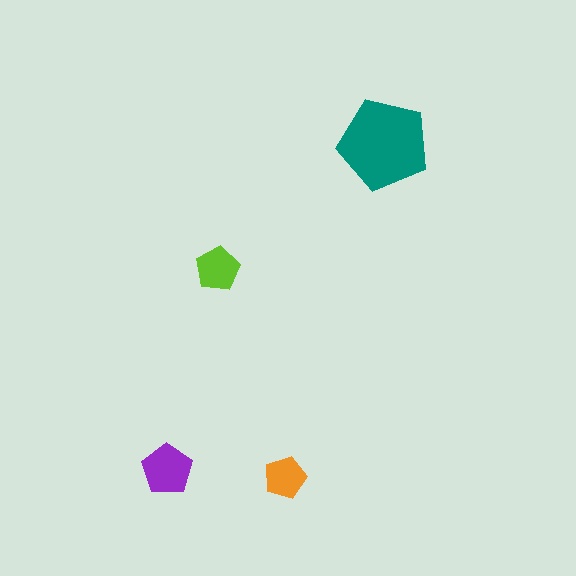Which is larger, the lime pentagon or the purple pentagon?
The purple one.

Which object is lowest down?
The orange pentagon is bottommost.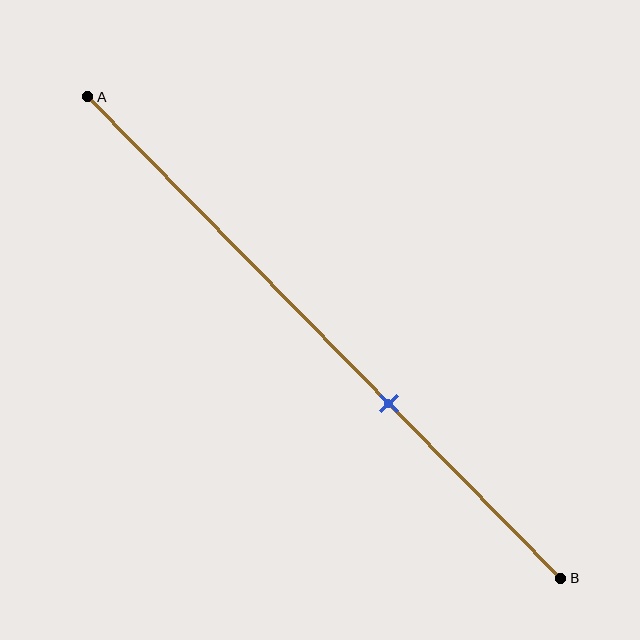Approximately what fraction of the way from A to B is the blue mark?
The blue mark is approximately 65% of the way from A to B.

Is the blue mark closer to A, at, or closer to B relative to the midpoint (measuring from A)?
The blue mark is closer to point B than the midpoint of segment AB.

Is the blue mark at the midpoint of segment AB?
No, the mark is at about 65% from A, not at the 50% midpoint.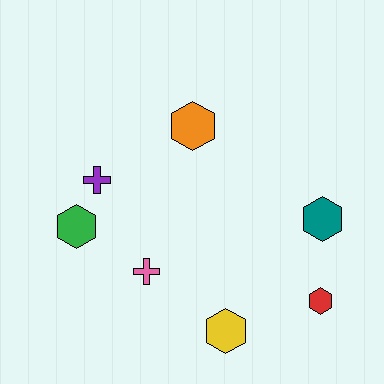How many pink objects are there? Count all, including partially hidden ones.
There is 1 pink object.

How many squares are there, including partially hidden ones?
There are no squares.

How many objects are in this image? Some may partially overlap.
There are 7 objects.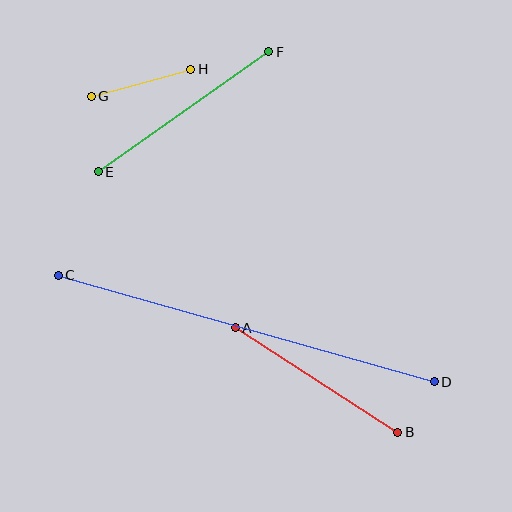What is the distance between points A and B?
The distance is approximately 193 pixels.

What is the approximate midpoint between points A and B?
The midpoint is at approximately (316, 380) pixels.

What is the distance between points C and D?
The distance is approximately 391 pixels.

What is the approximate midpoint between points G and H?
The midpoint is at approximately (141, 83) pixels.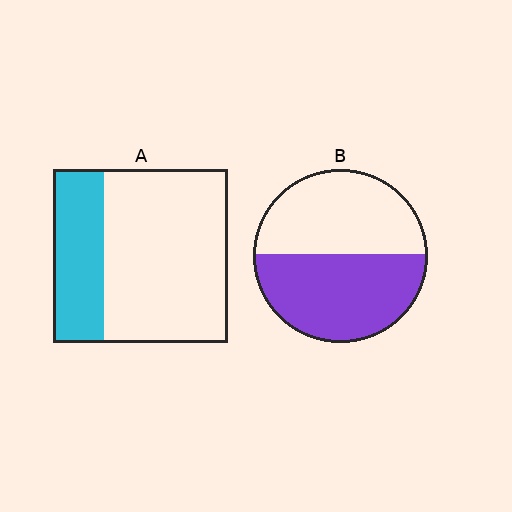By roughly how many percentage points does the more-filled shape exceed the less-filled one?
By roughly 20 percentage points (B over A).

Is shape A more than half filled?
No.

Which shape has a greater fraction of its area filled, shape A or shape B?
Shape B.